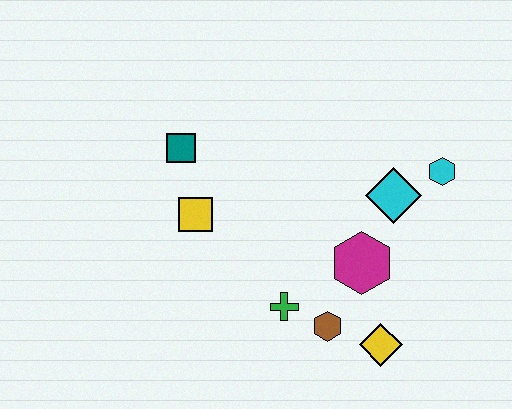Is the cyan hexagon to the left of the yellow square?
No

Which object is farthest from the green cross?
The cyan hexagon is farthest from the green cross.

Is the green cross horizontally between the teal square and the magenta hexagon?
Yes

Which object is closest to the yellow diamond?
The brown hexagon is closest to the yellow diamond.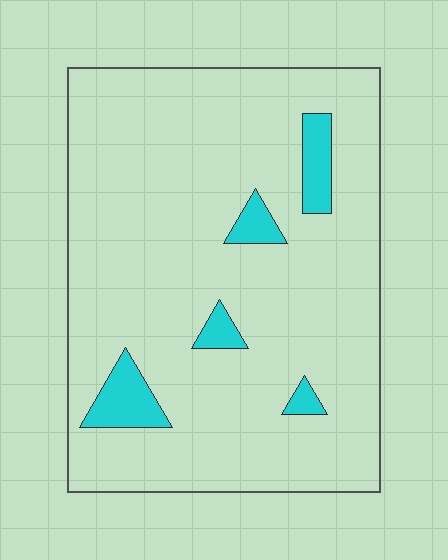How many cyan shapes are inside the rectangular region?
5.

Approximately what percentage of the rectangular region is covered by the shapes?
Approximately 10%.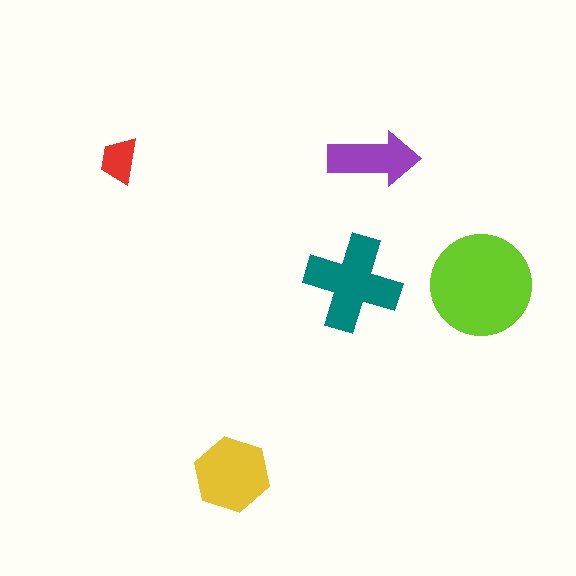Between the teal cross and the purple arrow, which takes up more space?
The teal cross.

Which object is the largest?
The lime circle.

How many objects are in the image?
There are 5 objects in the image.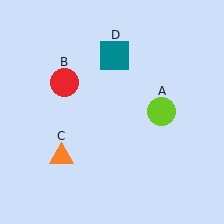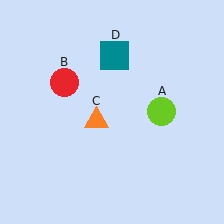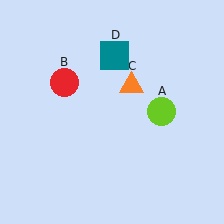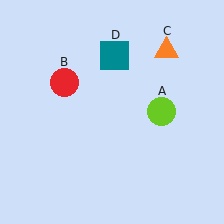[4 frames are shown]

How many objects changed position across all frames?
1 object changed position: orange triangle (object C).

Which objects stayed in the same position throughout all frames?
Lime circle (object A) and red circle (object B) and teal square (object D) remained stationary.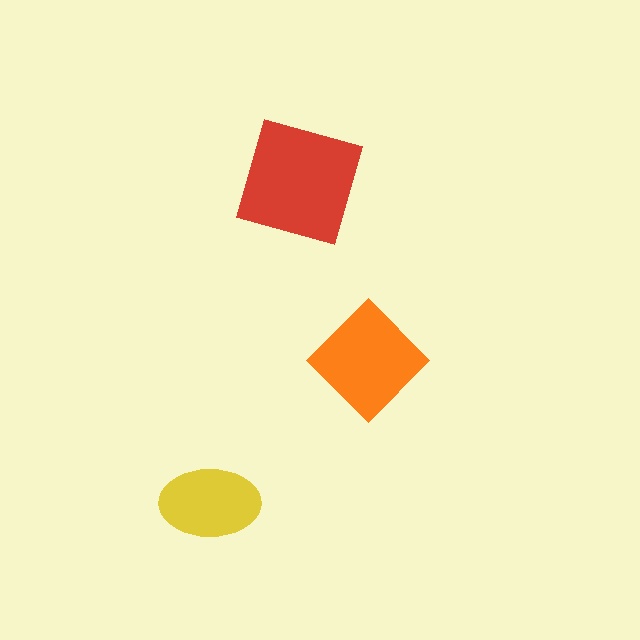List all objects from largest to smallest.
The red square, the orange diamond, the yellow ellipse.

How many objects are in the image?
There are 3 objects in the image.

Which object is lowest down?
The yellow ellipse is bottommost.